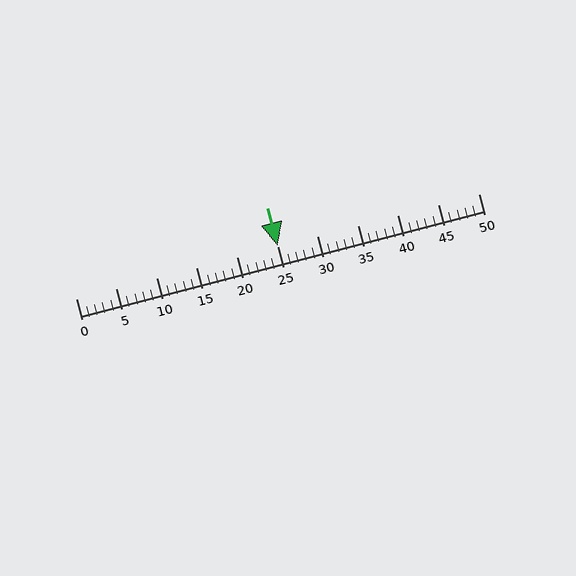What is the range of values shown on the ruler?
The ruler shows values from 0 to 50.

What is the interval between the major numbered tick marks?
The major tick marks are spaced 5 units apart.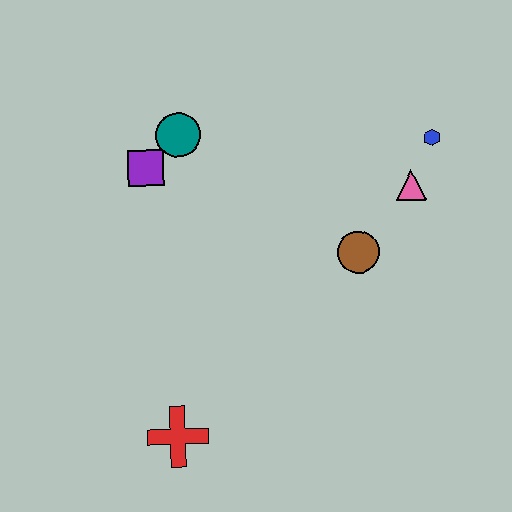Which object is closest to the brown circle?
The pink triangle is closest to the brown circle.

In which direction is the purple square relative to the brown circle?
The purple square is to the left of the brown circle.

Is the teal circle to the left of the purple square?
No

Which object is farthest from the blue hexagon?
The red cross is farthest from the blue hexagon.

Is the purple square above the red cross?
Yes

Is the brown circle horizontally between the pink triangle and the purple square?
Yes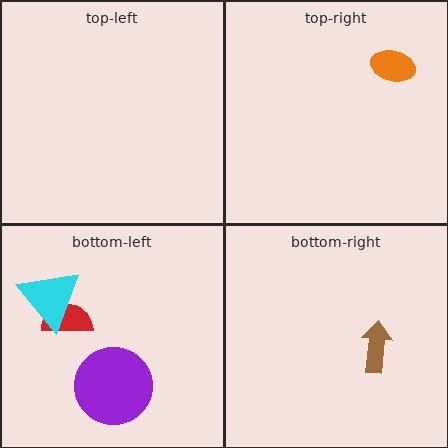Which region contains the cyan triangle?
The bottom-left region.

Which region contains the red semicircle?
The bottom-left region.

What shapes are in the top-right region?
The orange ellipse.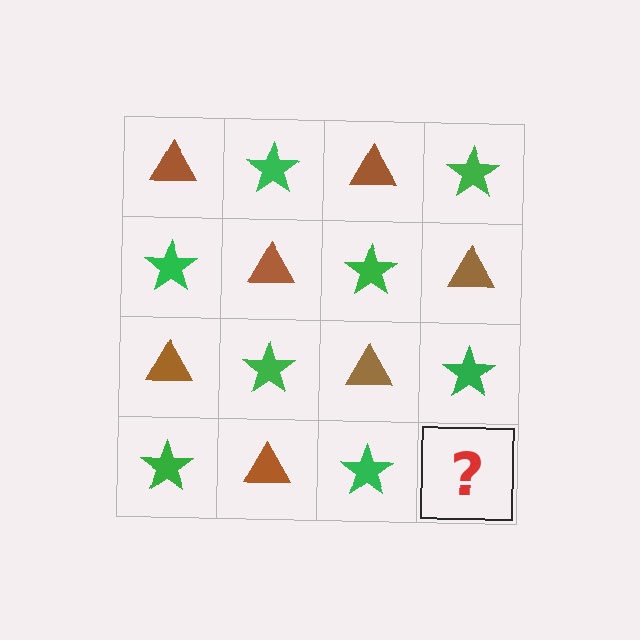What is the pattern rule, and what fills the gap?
The rule is that it alternates brown triangle and green star in a checkerboard pattern. The gap should be filled with a brown triangle.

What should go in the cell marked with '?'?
The missing cell should contain a brown triangle.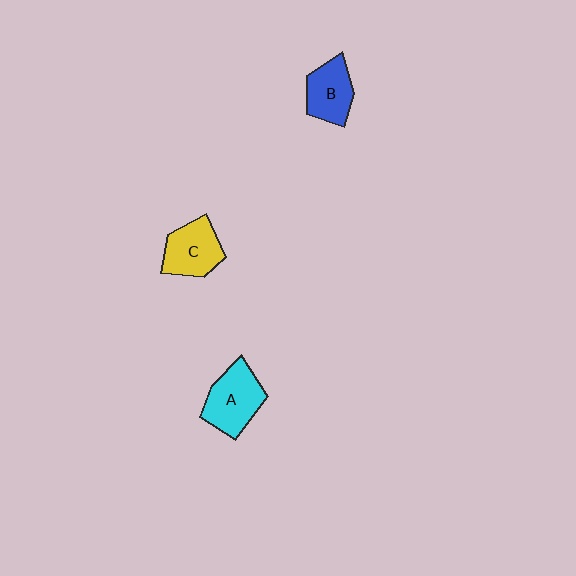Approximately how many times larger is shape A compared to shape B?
Approximately 1.3 times.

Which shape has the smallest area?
Shape B (blue).